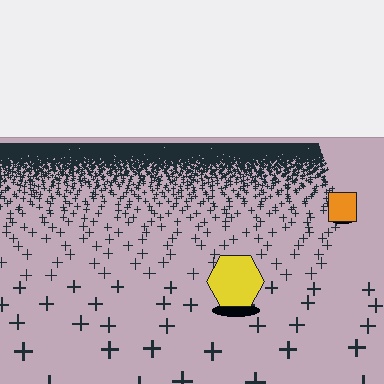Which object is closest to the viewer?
The yellow hexagon is closest. The texture marks near it are larger and more spread out.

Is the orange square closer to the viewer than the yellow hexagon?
No. The yellow hexagon is closer — you can tell from the texture gradient: the ground texture is coarser near it.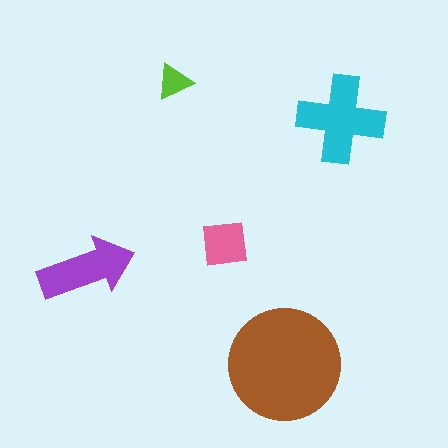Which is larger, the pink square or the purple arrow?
The purple arrow.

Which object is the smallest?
The lime triangle.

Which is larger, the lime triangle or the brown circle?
The brown circle.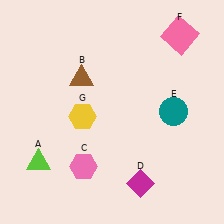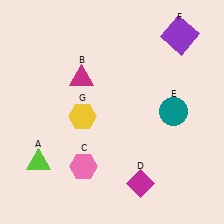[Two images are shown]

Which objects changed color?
B changed from brown to magenta. F changed from pink to purple.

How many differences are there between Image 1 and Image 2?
There are 2 differences between the two images.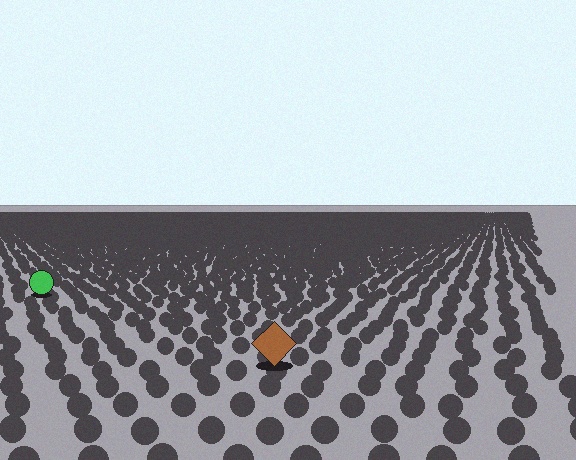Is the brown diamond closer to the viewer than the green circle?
Yes. The brown diamond is closer — you can tell from the texture gradient: the ground texture is coarser near it.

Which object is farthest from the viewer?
The green circle is farthest from the viewer. It appears smaller and the ground texture around it is denser.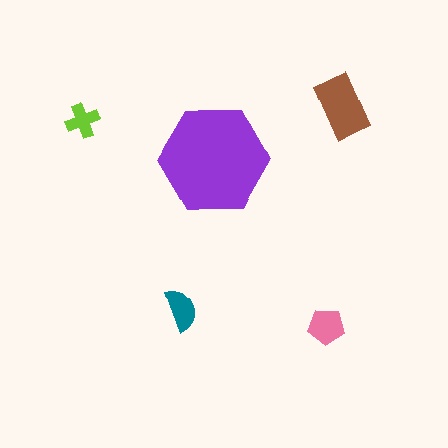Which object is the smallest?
The lime cross.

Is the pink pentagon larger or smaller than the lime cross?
Larger.